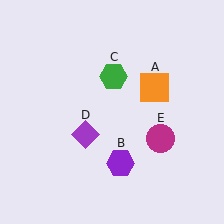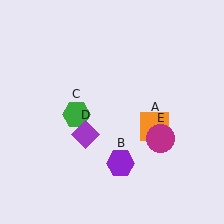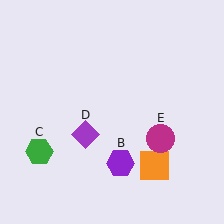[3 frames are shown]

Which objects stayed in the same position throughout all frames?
Purple hexagon (object B) and purple diamond (object D) and magenta circle (object E) remained stationary.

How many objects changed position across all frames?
2 objects changed position: orange square (object A), green hexagon (object C).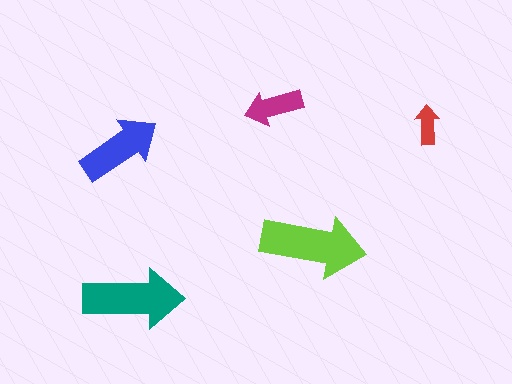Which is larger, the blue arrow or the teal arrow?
The teal one.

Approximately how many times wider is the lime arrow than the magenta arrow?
About 2 times wider.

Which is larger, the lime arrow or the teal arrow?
The lime one.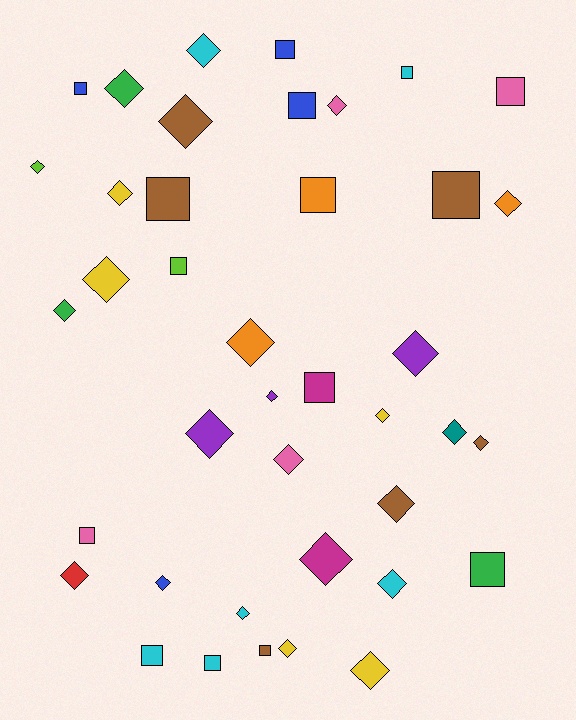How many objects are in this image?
There are 40 objects.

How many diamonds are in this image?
There are 25 diamonds.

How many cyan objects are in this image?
There are 6 cyan objects.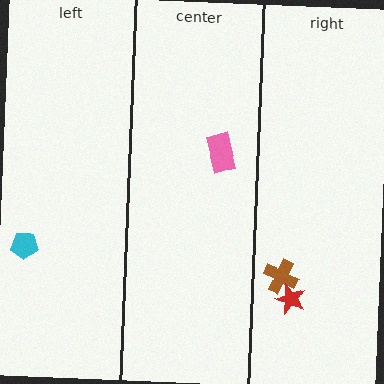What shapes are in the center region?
The pink rectangle.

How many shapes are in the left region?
1.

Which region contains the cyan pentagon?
The left region.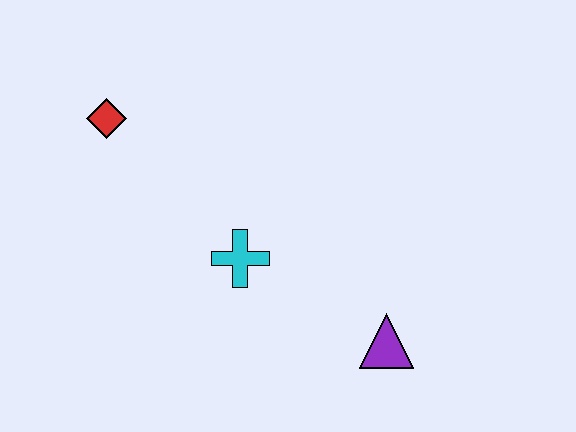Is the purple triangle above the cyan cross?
No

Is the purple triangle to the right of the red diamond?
Yes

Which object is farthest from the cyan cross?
The red diamond is farthest from the cyan cross.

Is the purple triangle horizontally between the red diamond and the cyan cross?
No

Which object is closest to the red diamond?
The cyan cross is closest to the red diamond.